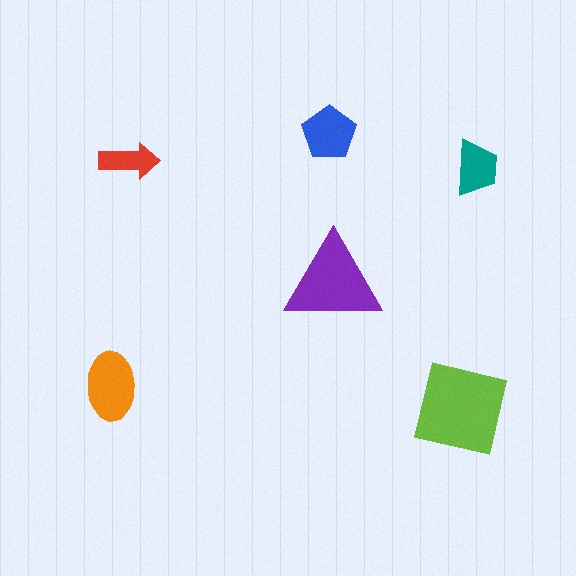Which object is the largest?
The lime square.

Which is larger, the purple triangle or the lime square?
The lime square.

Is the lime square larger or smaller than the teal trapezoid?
Larger.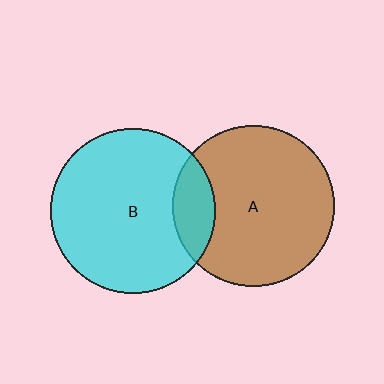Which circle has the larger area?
Circle B (cyan).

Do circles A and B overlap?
Yes.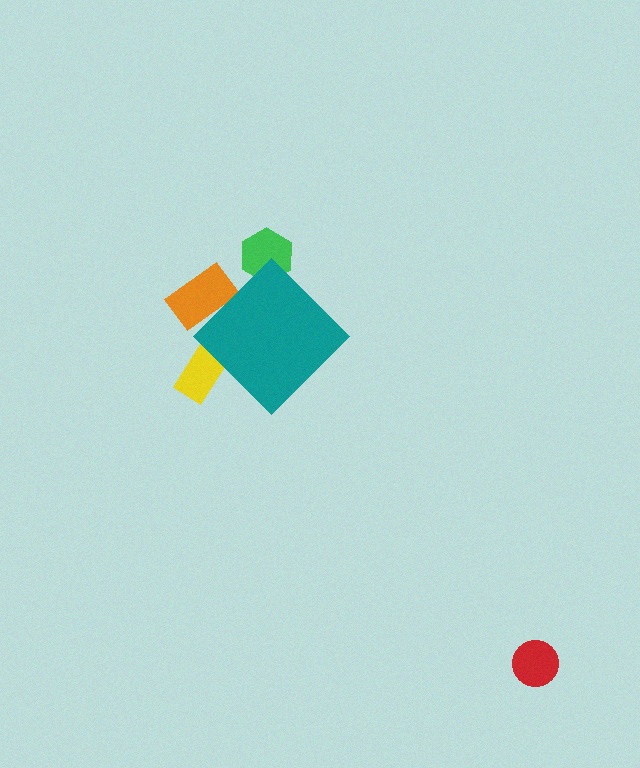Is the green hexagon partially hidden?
Yes, the green hexagon is partially hidden behind the teal diamond.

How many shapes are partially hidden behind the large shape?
3 shapes are partially hidden.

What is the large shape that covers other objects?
A teal diamond.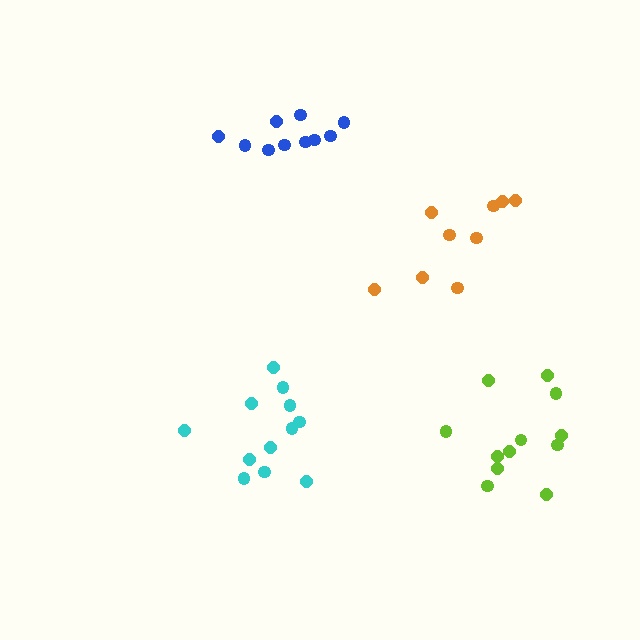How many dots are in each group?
Group 1: 10 dots, Group 2: 9 dots, Group 3: 12 dots, Group 4: 12 dots (43 total).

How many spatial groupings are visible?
There are 4 spatial groupings.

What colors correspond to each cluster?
The clusters are colored: blue, orange, cyan, lime.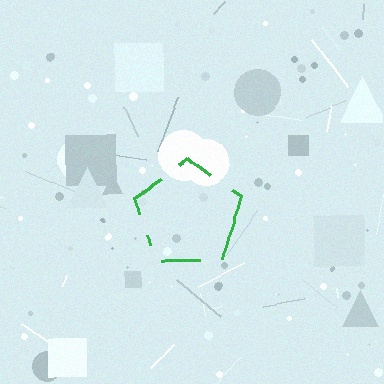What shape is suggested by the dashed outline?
The dashed outline suggests a pentagon.